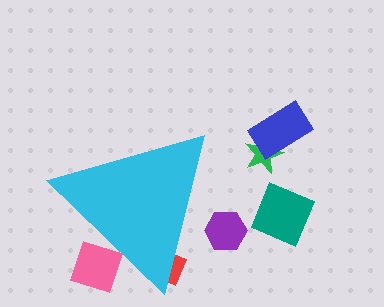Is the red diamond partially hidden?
Yes, the red diamond is partially hidden behind the cyan triangle.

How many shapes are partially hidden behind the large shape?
3 shapes are partially hidden.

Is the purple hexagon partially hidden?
Yes, the purple hexagon is partially hidden behind the cyan triangle.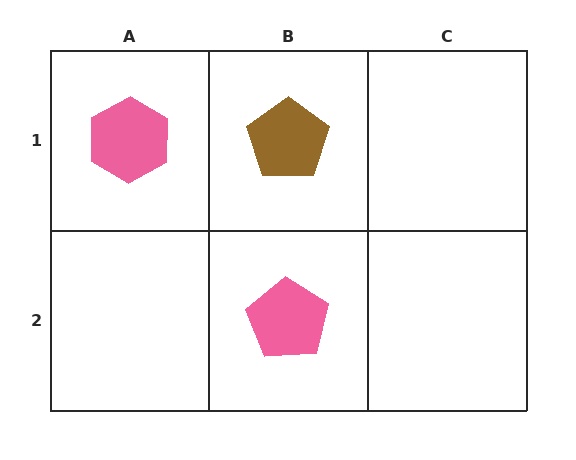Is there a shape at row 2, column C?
No, that cell is empty.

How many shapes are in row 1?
2 shapes.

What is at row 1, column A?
A pink hexagon.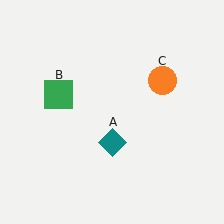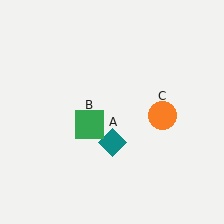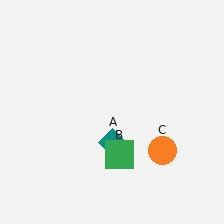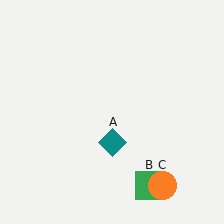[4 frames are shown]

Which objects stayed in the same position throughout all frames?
Teal diamond (object A) remained stationary.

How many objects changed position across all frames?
2 objects changed position: green square (object B), orange circle (object C).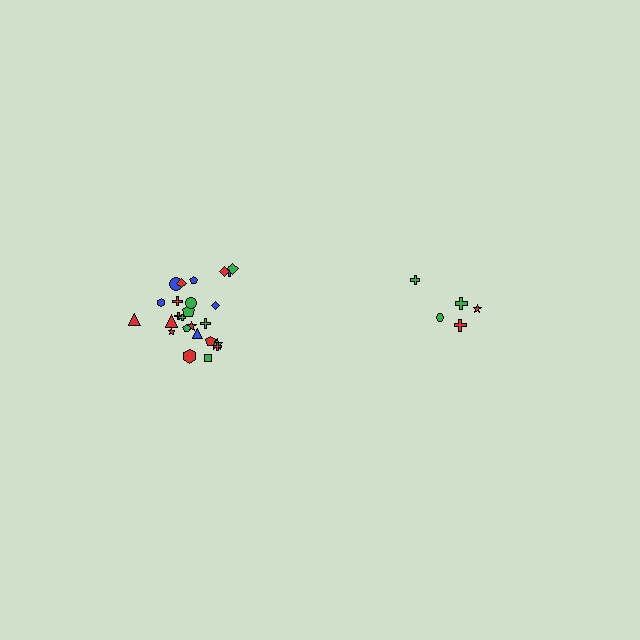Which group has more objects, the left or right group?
The left group.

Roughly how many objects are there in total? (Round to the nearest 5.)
Roughly 30 objects in total.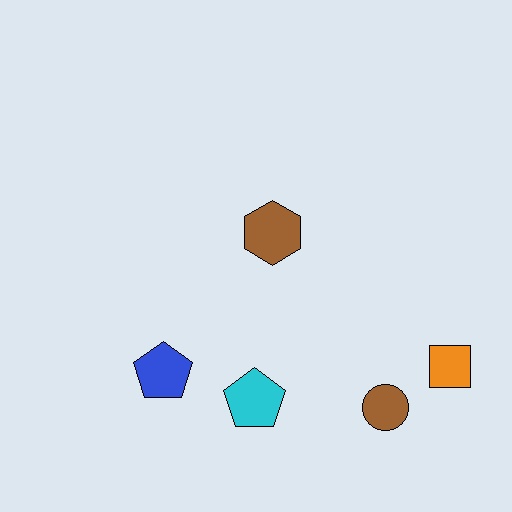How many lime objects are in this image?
There are no lime objects.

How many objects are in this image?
There are 5 objects.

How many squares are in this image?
There is 1 square.